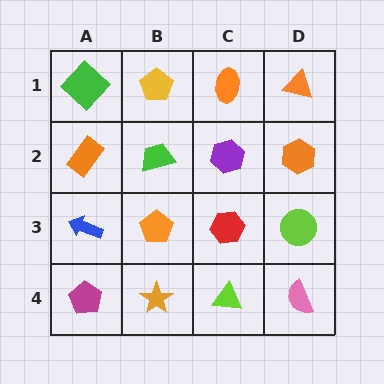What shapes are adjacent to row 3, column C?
A purple hexagon (row 2, column C), a lime triangle (row 4, column C), an orange pentagon (row 3, column B), a lime circle (row 3, column D).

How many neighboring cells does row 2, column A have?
3.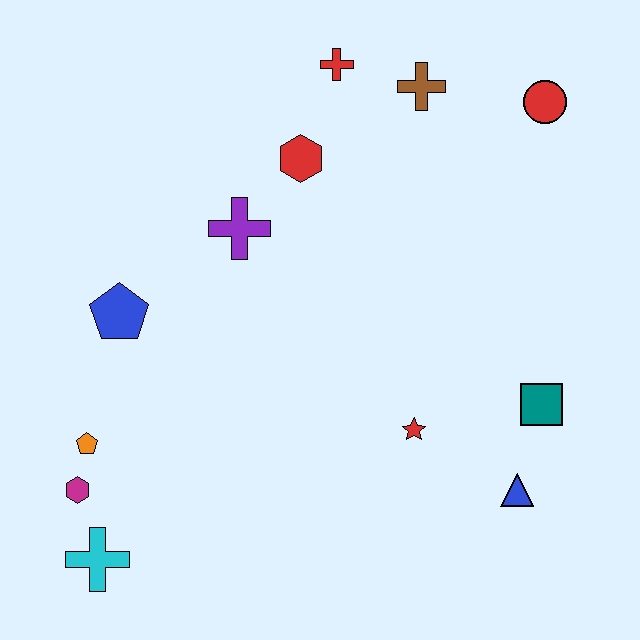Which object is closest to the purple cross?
The red hexagon is closest to the purple cross.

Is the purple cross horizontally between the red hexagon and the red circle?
No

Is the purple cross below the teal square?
No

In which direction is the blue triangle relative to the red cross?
The blue triangle is below the red cross.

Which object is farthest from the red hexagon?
The cyan cross is farthest from the red hexagon.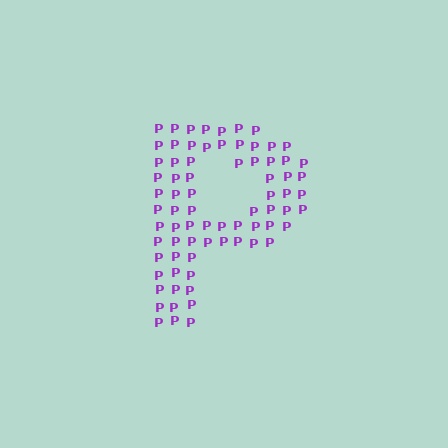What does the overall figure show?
The overall figure shows the letter P.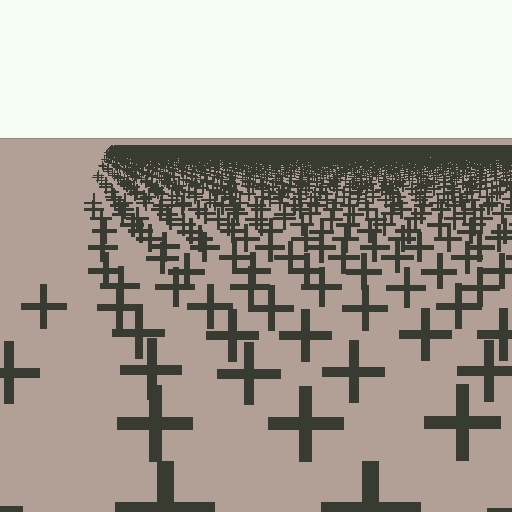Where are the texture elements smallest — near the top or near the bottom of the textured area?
Near the top.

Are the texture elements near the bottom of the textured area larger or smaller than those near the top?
Larger. Near the bottom, elements are closer to the viewer and appear at a bigger on-screen size.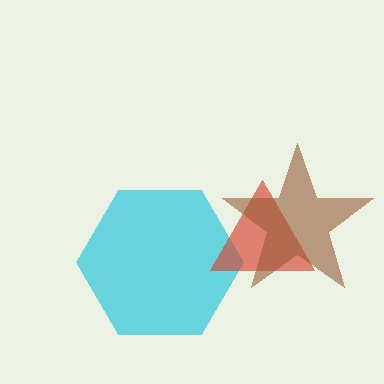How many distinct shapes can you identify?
There are 3 distinct shapes: a cyan hexagon, a red triangle, a brown star.